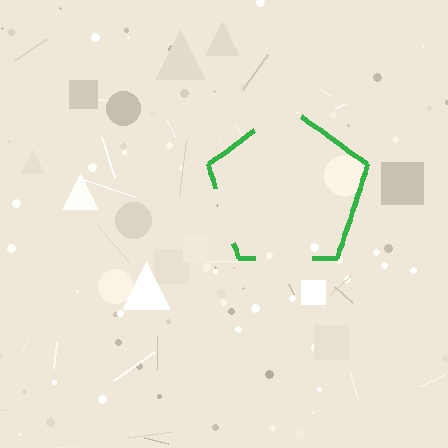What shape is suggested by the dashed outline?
The dashed outline suggests a pentagon.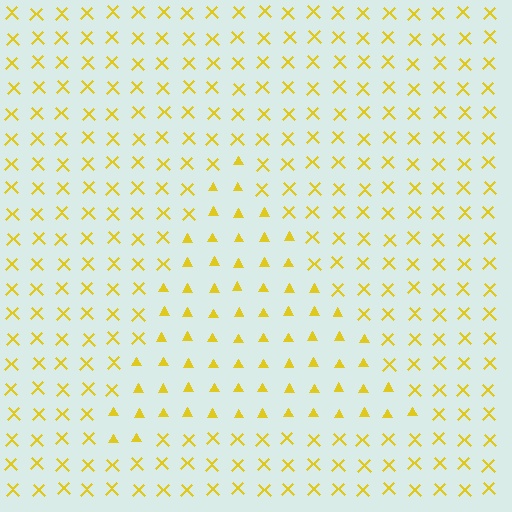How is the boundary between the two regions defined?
The boundary is defined by a change in element shape: triangles inside vs. X marks outside. All elements share the same color and spacing.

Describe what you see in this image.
The image is filled with small yellow elements arranged in a uniform grid. A triangle-shaped region contains triangles, while the surrounding area contains X marks. The boundary is defined purely by the change in element shape.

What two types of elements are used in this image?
The image uses triangles inside the triangle region and X marks outside it.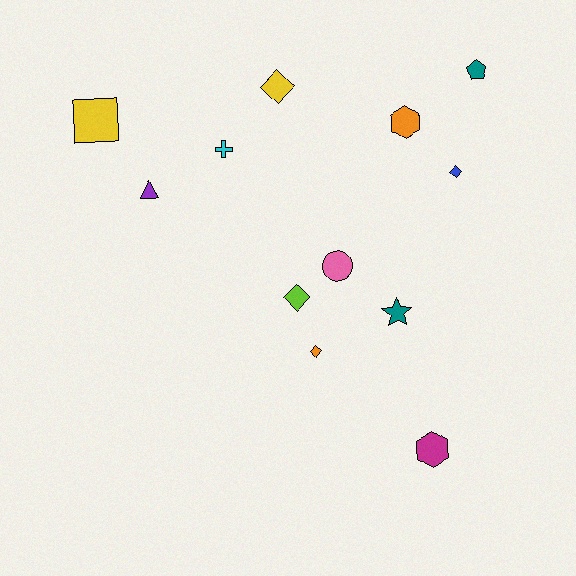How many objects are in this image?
There are 12 objects.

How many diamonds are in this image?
There are 4 diamonds.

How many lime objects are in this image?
There is 1 lime object.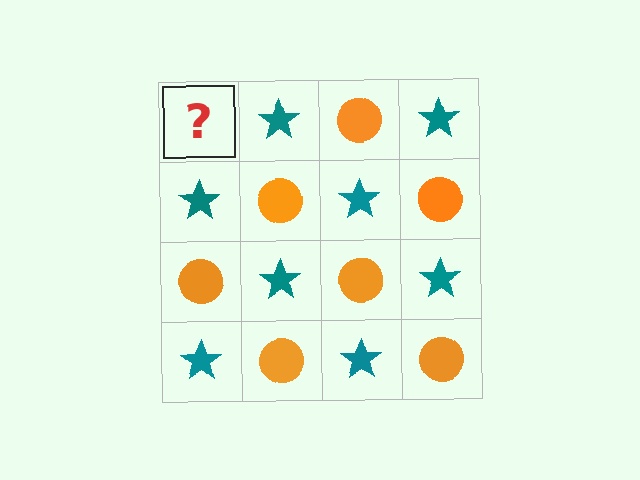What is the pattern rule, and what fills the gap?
The rule is that it alternates orange circle and teal star in a checkerboard pattern. The gap should be filled with an orange circle.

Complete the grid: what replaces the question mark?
The question mark should be replaced with an orange circle.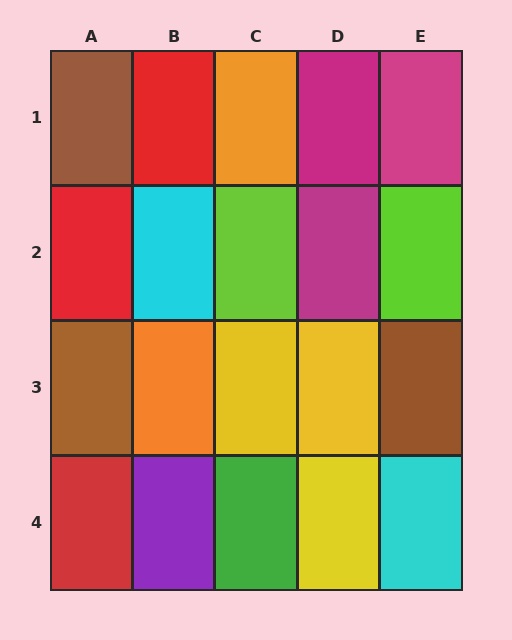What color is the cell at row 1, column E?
Magenta.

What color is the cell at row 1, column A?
Brown.